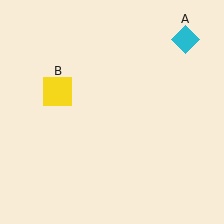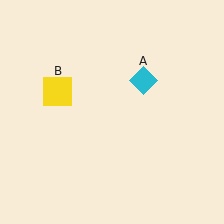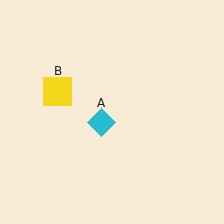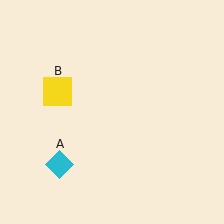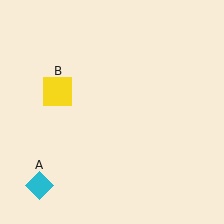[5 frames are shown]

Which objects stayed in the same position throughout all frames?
Yellow square (object B) remained stationary.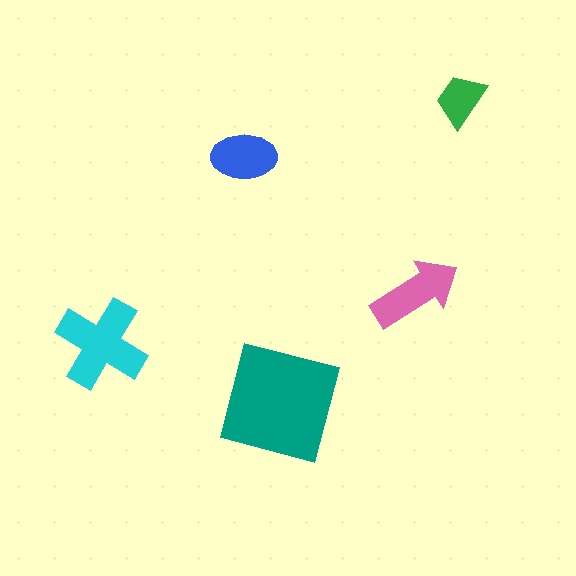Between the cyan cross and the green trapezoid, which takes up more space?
The cyan cross.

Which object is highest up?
The green trapezoid is topmost.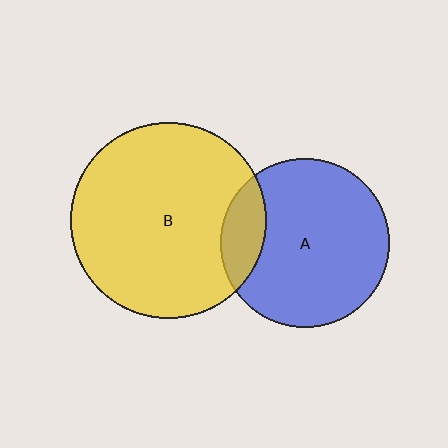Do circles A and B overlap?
Yes.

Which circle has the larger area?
Circle B (yellow).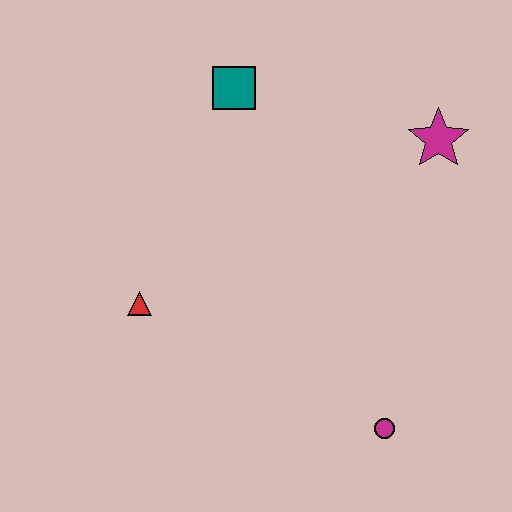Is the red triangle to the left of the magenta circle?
Yes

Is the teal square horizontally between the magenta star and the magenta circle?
No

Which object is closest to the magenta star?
The teal square is closest to the magenta star.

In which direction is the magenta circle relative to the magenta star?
The magenta circle is below the magenta star.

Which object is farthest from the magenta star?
The red triangle is farthest from the magenta star.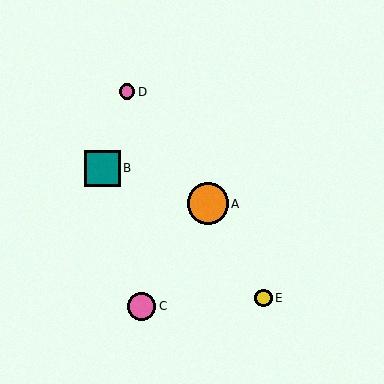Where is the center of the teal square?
The center of the teal square is at (102, 168).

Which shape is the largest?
The orange circle (labeled A) is the largest.